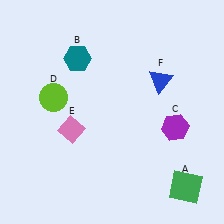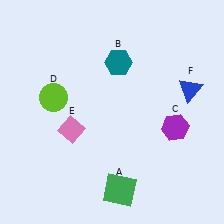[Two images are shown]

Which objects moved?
The objects that moved are: the green square (A), the teal hexagon (B), the blue triangle (F).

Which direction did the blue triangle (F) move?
The blue triangle (F) moved right.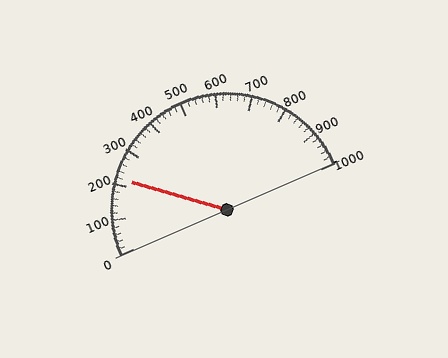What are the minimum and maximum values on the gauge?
The gauge ranges from 0 to 1000.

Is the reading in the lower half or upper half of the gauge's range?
The reading is in the lower half of the range (0 to 1000).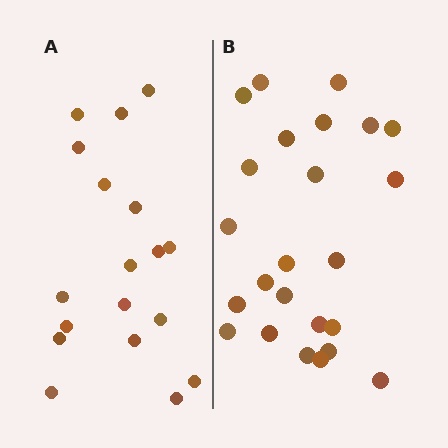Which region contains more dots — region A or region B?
Region B (the right region) has more dots.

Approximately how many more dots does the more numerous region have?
Region B has about 6 more dots than region A.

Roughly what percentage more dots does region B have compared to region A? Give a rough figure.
About 35% more.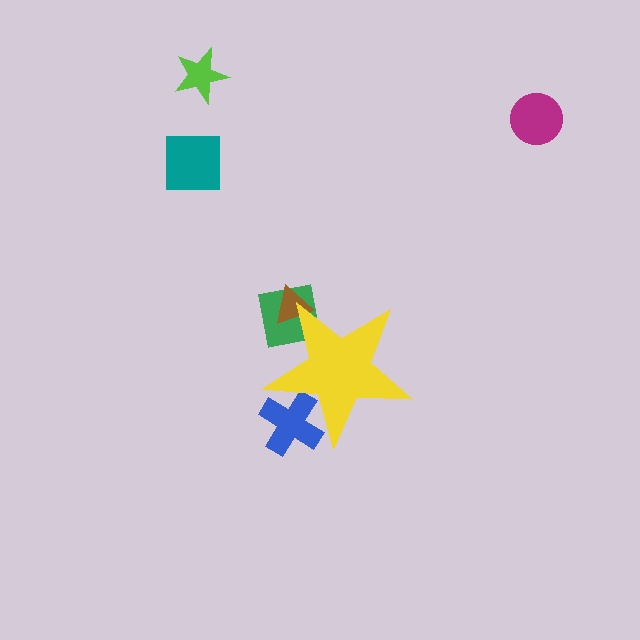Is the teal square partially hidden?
No, the teal square is fully visible.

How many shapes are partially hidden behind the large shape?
3 shapes are partially hidden.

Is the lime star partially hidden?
No, the lime star is fully visible.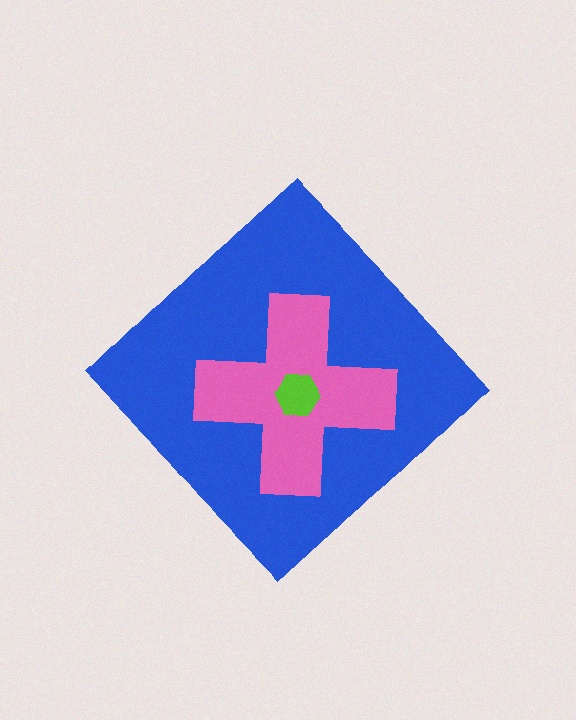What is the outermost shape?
The blue diamond.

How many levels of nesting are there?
3.